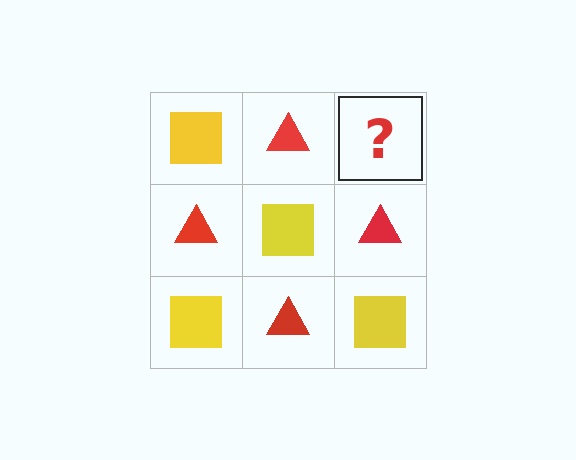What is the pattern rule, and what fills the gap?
The rule is that it alternates yellow square and red triangle in a checkerboard pattern. The gap should be filled with a yellow square.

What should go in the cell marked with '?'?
The missing cell should contain a yellow square.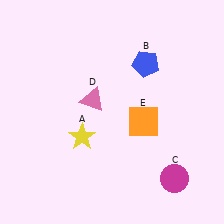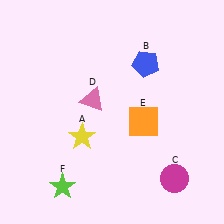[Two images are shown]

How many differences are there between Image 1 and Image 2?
There is 1 difference between the two images.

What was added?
A lime star (F) was added in Image 2.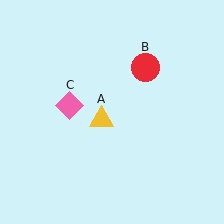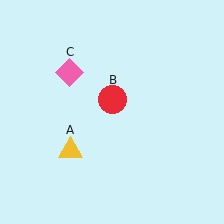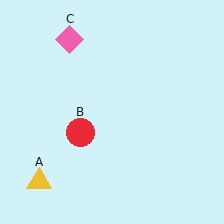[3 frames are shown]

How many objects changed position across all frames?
3 objects changed position: yellow triangle (object A), red circle (object B), pink diamond (object C).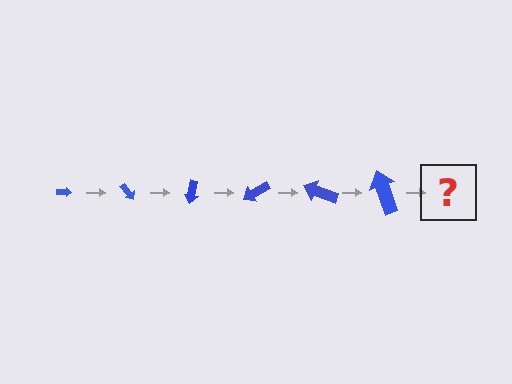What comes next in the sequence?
The next element should be an arrow, larger than the previous one and rotated 300 degrees from the start.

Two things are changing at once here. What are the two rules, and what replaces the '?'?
The two rules are that the arrow grows larger each step and it rotates 50 degrees each step. The '?' should be an arrow, larger than the previous one and rotated 300 degrees from the start.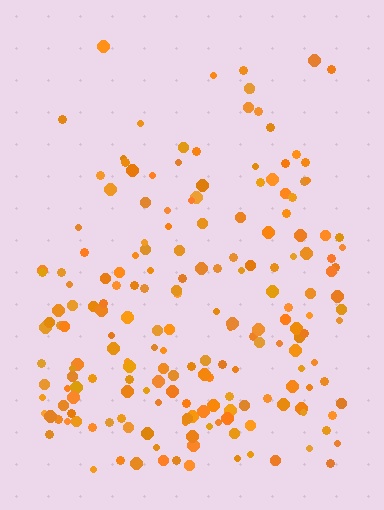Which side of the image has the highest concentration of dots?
The bottom.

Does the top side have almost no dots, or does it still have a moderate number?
Still a moderate number, just noticeably fewer than the bottom.